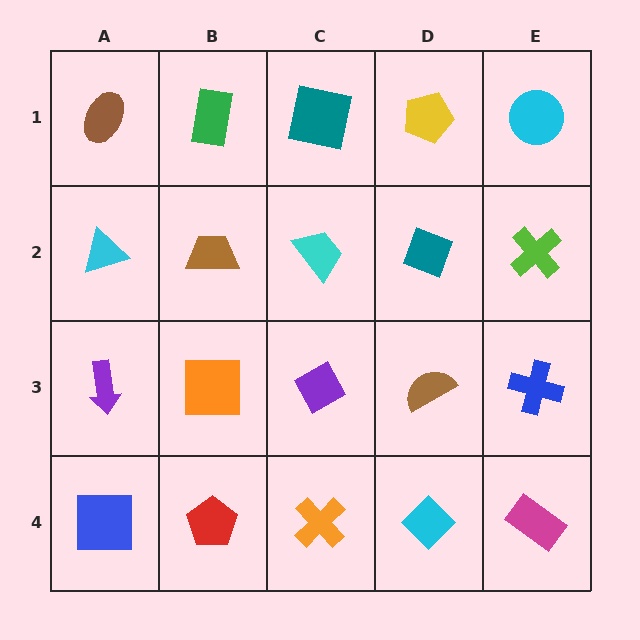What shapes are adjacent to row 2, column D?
A yellow pentagon (row 1, column D), a brown semicircle (row 3, column D), a cyan trapezoid (row 2, column C), a lime cross (row 2, column E).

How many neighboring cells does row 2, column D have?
4.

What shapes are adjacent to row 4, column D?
A brown semicircle (row 3, column D), an orange cross (row 4, column C), a magenta rectangle (row 4, column E).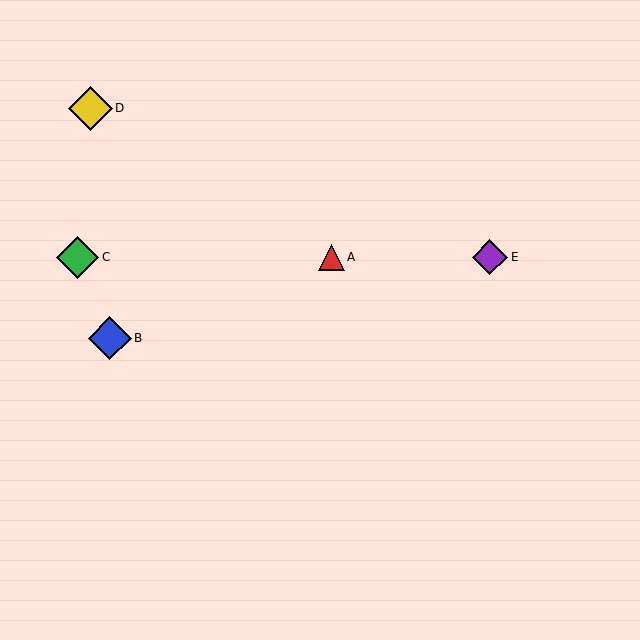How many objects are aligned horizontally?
3 objects (A, C, E) are aligned horizontally.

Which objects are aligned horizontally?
Objects A, C, E are aligned horizontally.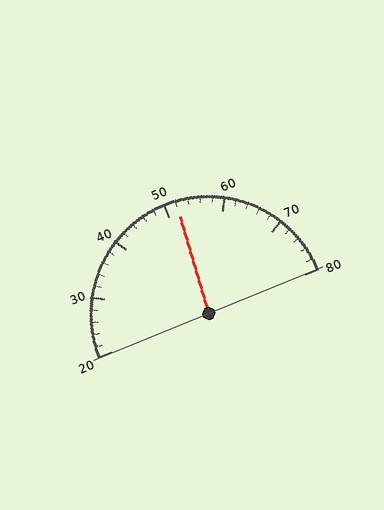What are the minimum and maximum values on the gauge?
The gauge ranges from 20 to 80.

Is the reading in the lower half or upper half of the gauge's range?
The reading is in the upper half of the range (20 to 80).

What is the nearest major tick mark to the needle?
The nearest major tick mark is 50.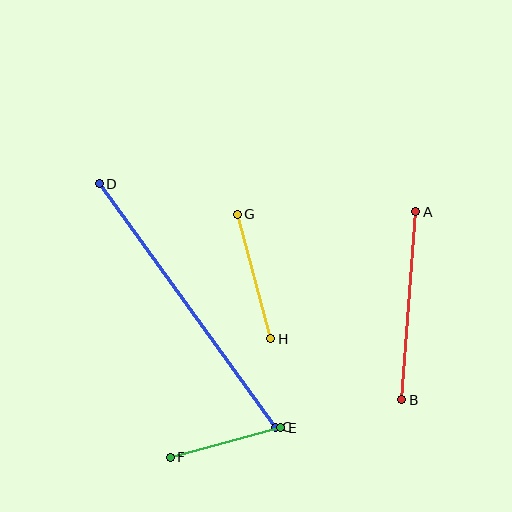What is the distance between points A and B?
The distance is approximately 189 pixels.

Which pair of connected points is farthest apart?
Points C and D are farthest apart.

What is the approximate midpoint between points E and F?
The midpoint is at approximately (226, 442) pixels.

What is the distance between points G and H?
The distance is approximately 129 pixels.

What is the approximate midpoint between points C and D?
The midpoint is at approximately (187, 305) pixels.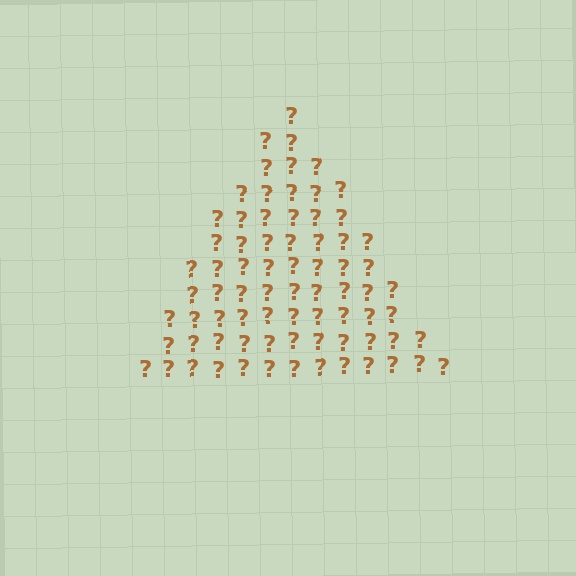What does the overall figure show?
The overall figure shows a triangle.